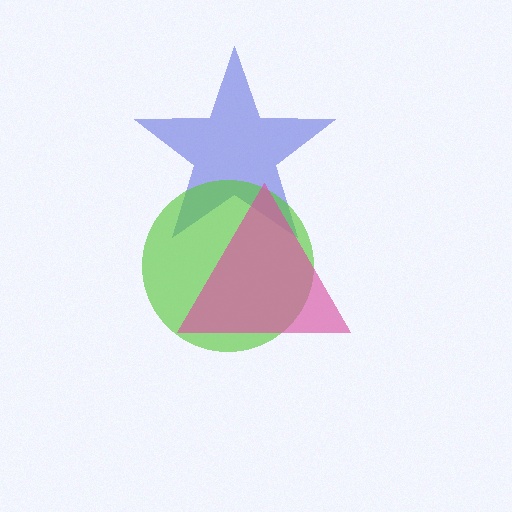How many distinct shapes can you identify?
There are 3 distinct shapes: a blue star, a lime circle, a pink triangle.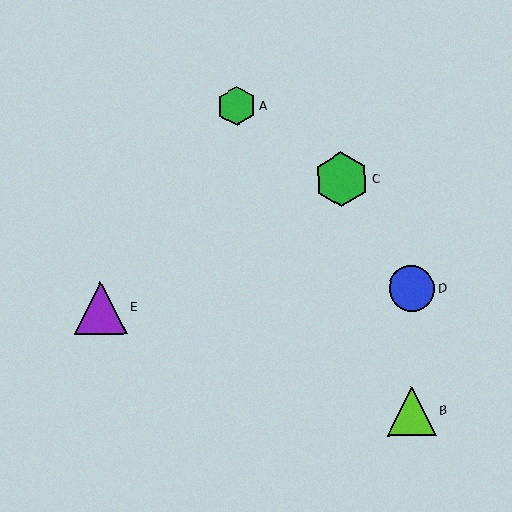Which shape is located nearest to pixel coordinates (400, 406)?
The lime triangle (labeled B) at (412, 411) is nearest to that location.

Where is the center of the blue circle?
The center of the blue circle is at (412, 289).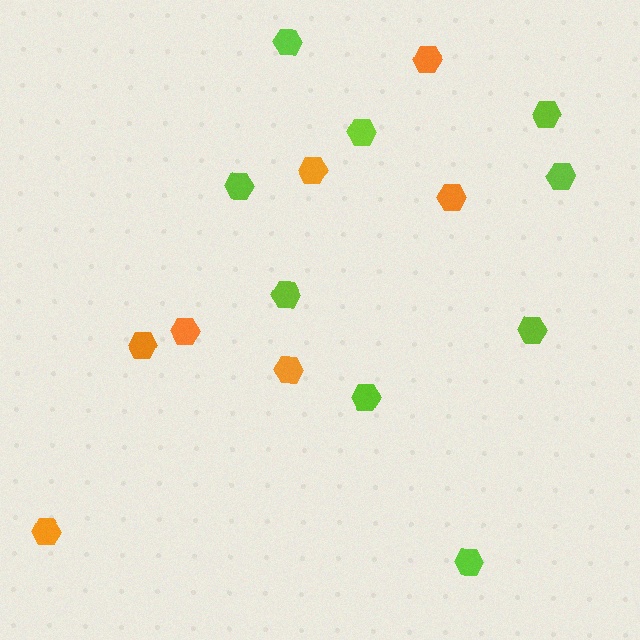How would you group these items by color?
There are 2 groups: one group of orange hexagons (7) and one group of lime hexagons (9).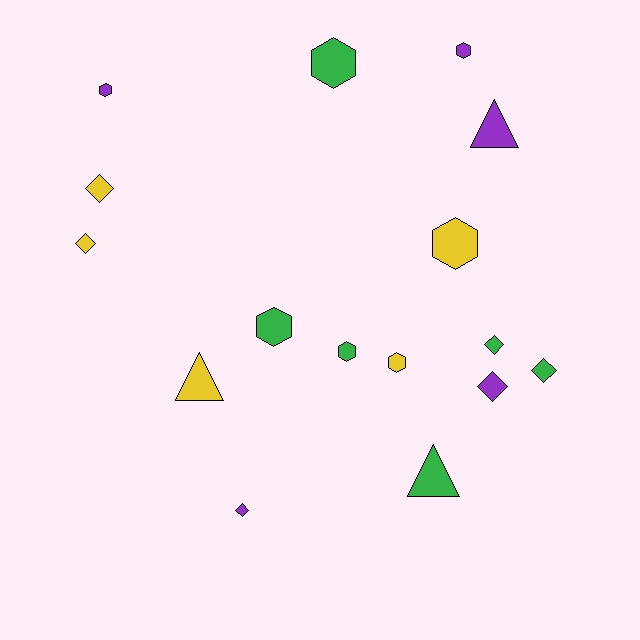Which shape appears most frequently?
Hexagon, with 7 objects.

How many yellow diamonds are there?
There are 2 yellow diamonds.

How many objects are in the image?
There are 16 objects.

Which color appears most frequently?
Green, with 6 objects.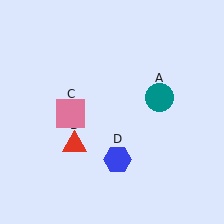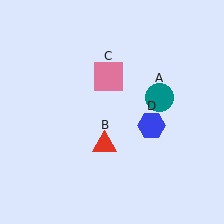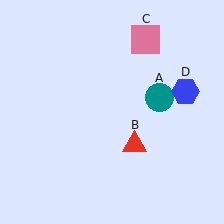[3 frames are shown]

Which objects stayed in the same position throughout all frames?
Teal circle (object A) remained stationary.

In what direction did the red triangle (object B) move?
The red triangle (object B) moved right.